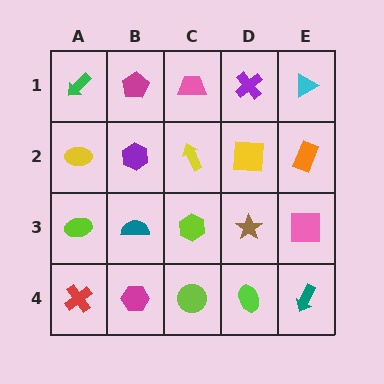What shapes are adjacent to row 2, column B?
A magenta pentagon (row 1, column B), a teal semicircle (row 3, column B), a yellow ellipse (row 2, column A), a yellow arrow (row 2, column C).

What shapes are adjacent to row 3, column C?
A yellow arrow (row 2, column C), a lime circle (row 4, column C), a teal semicircle (row 3, column B), a brown star (row 3, column D).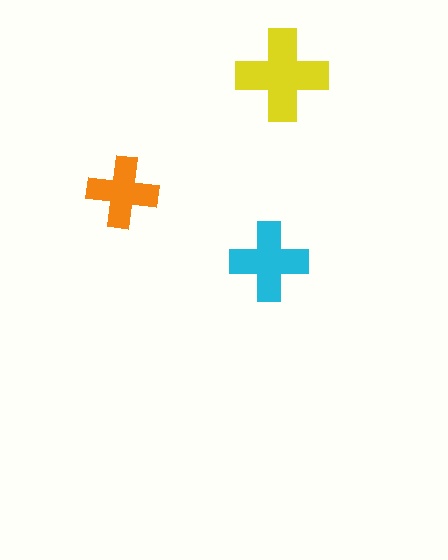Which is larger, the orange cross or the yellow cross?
The yellow one.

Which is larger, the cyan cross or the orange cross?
The cyan one.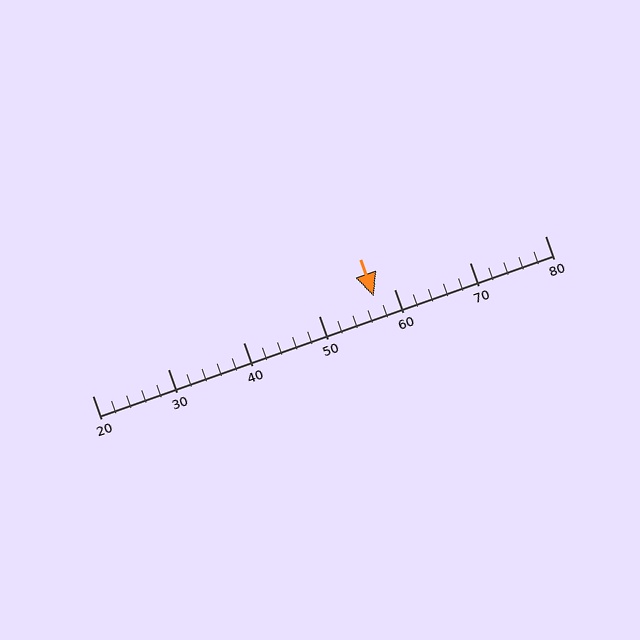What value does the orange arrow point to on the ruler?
The orange arrow points to approximately 57.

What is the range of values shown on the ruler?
The ruler shows values from 20 to 80.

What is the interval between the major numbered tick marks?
The major tick marks are spaced 10 units apart.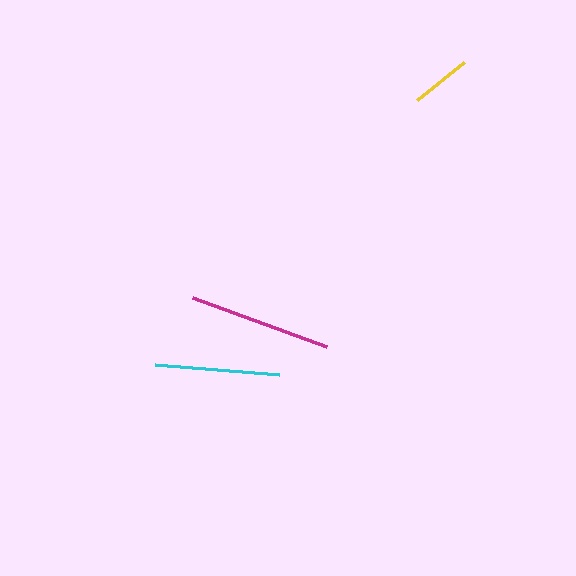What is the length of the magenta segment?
The magenta segment is approximately 142 pixels long.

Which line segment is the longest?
The magenta line is the longest at approximately 142 pixels.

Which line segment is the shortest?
The yellow line is the shortest at approximately 60 pixels.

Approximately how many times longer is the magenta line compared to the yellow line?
The magenta line is approximately 2.4 times the length of the yellow line.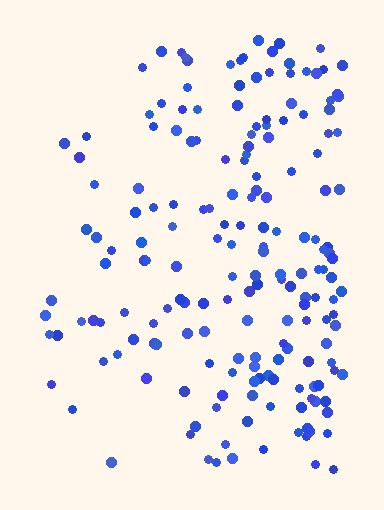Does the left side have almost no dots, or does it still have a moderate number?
Still a moderate number, just noticeably fewer than the right.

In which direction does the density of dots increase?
From left to right, with the right side densest.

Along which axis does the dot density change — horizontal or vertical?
Horizontal.